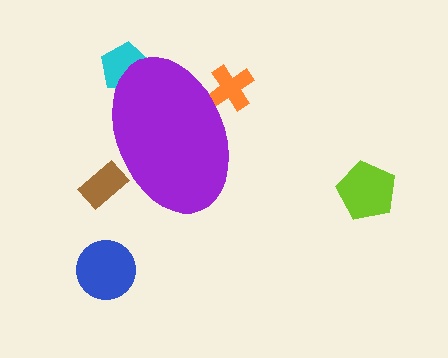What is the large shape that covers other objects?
A purple ellipse.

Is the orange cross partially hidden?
Yes, the orange cross is partially hidden behind the purple ellipse.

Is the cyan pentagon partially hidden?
Yes, the cyan pentagon is partially hidden behind the purple ellipse.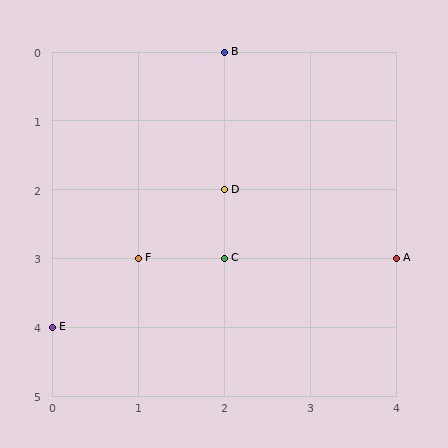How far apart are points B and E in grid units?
Points B and E are 2 columns and 4 rows apart (about 4.5 grid units diagonally).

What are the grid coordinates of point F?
Point F is at grid coordinates (1, 3).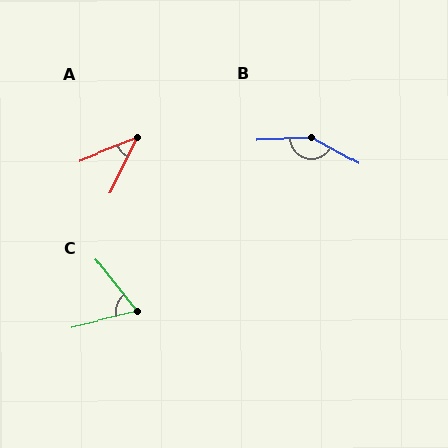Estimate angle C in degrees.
Approximately 65 degrees.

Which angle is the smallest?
A, at approximately 43 degrees.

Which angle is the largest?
B, at approximately 149 degrees.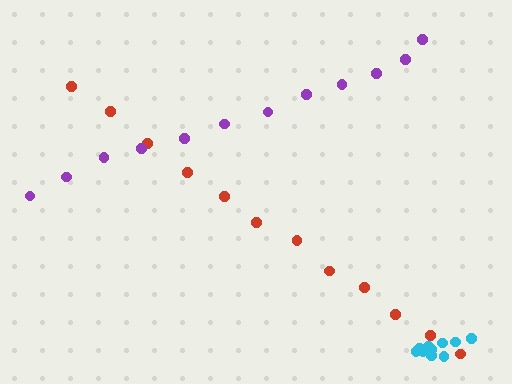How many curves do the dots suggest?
There are 3 distinct paths.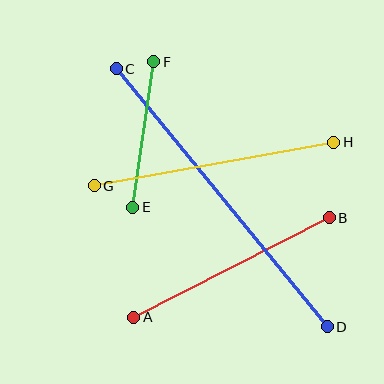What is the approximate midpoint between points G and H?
The midpoint is at approximately (214, 164) pixels.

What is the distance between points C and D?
The distance is approximately 333 pixels.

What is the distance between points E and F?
The distance is approximately 147 pixels.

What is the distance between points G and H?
The distance is approximately 243 pixels.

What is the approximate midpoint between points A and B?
The midpoint is at approximately (231, 267) pixels.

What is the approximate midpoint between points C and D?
The midpoint is at approximately (222, 198) pixels.